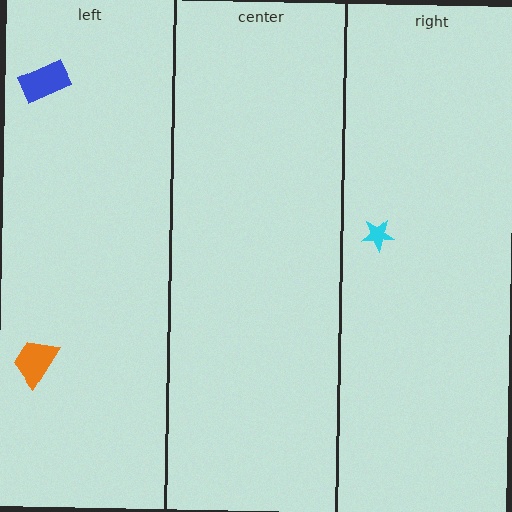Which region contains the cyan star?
The right region.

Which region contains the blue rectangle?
The left region.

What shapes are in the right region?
The cyan star.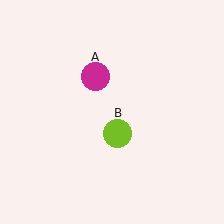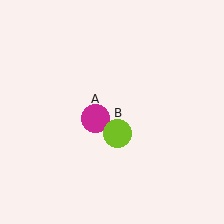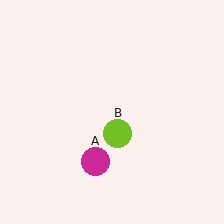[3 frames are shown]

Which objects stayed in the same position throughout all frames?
Lime circle (object B) remained stationary.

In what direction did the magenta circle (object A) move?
The magenta circle (object A) moved down.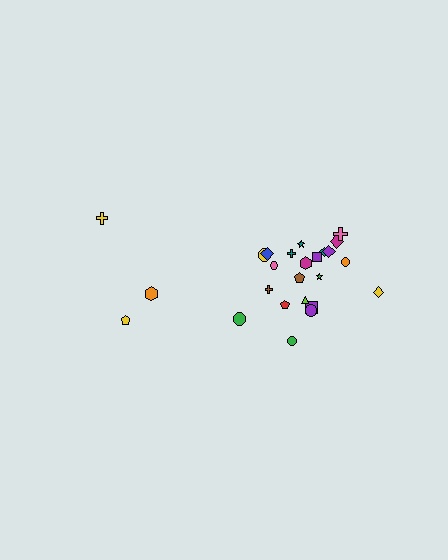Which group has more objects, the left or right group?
The right group.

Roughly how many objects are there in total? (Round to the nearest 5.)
Roughly 25 objects in total.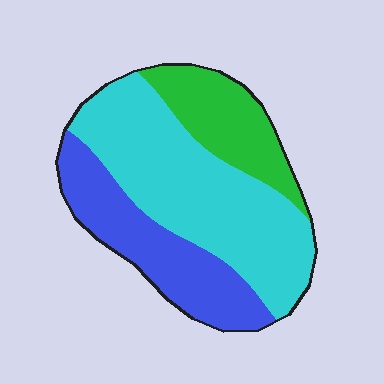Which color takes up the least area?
Green, at roughly 20%.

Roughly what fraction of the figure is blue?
Blue takes up about one quarter (1/4) of the figure.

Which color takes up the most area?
Cyan, at roughly 50%.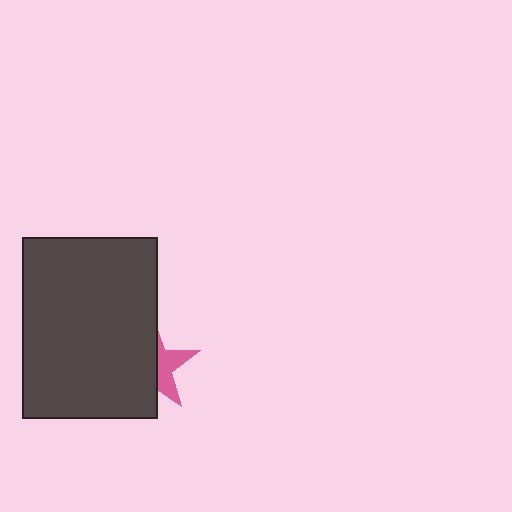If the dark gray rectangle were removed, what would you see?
You would see the complete pink star.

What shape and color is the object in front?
The object in front is a dark gray rectangle.